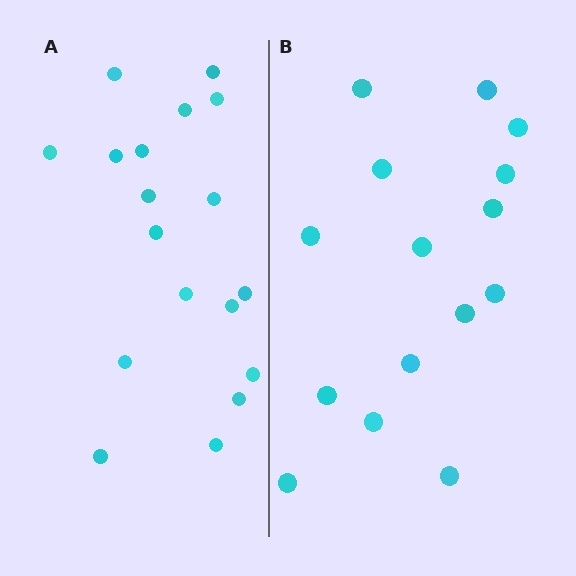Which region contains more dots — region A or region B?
Region A (the left region) has more dots.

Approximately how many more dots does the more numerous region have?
Region A has just a few more — roughly 2 or 3 more dots than region B.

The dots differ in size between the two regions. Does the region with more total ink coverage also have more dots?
No. Region B has more total ink coverage because its dots are larger, but region A actually contains more individual dots. Total area can be misleading — the number of items is what matters here.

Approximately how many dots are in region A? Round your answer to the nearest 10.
About 20 dots. (The exact count is 18, which rounds to 20.)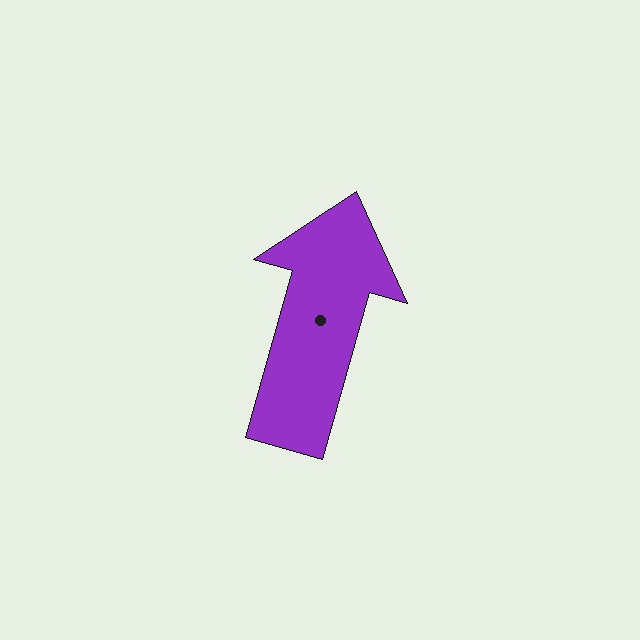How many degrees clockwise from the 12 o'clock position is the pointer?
Approximately 16 degrees.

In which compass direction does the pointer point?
North.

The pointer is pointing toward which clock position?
Roughly 1 o'clock.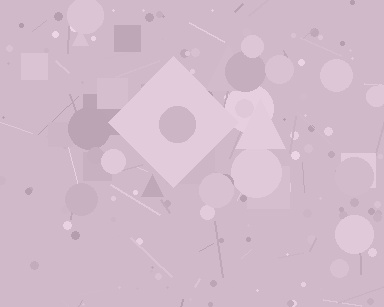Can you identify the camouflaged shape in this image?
The camouflaged shape is a diamond.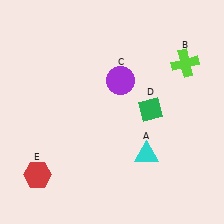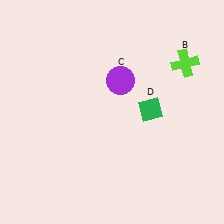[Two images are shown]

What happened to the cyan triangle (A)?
The cyan triangle (A) was removed in Image 2. It was in the bottom-right area of Image 1.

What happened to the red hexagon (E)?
The red hexagon (E) was removed in Image 2. It was in the bottom-left area of Image 1.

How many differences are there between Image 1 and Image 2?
There are 2 differences between the two images.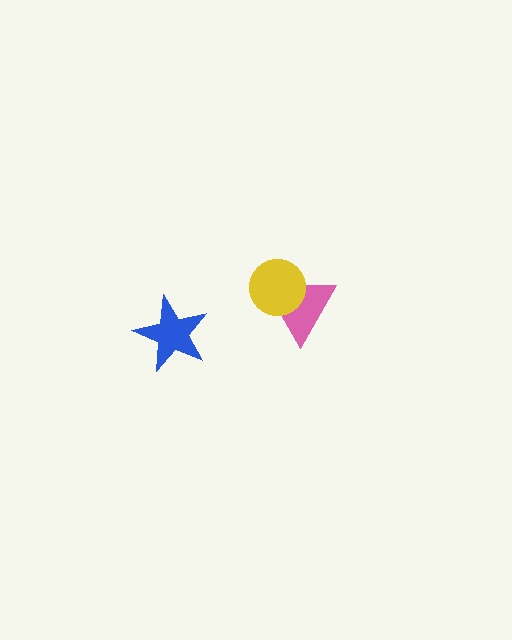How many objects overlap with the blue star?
0 objects overlap with the blue star.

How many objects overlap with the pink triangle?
1 object overlaps with the pink triangle.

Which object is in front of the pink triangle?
The yellow circle is in front of the pink triangle.